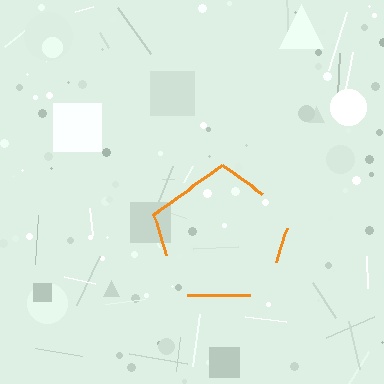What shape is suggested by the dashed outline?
The dashed outline suggests a pentagon.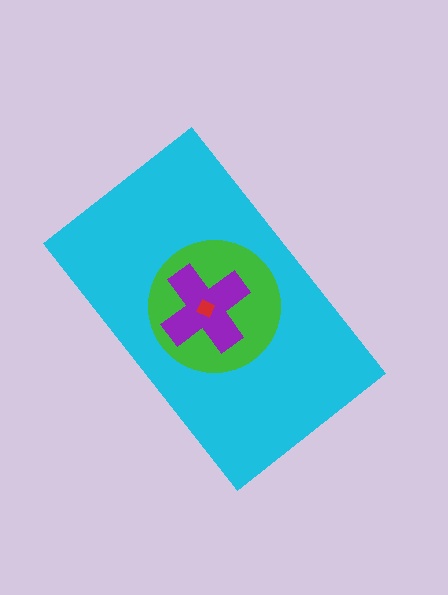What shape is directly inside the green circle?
The purple cross.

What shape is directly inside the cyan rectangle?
The green circle.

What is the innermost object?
The red square.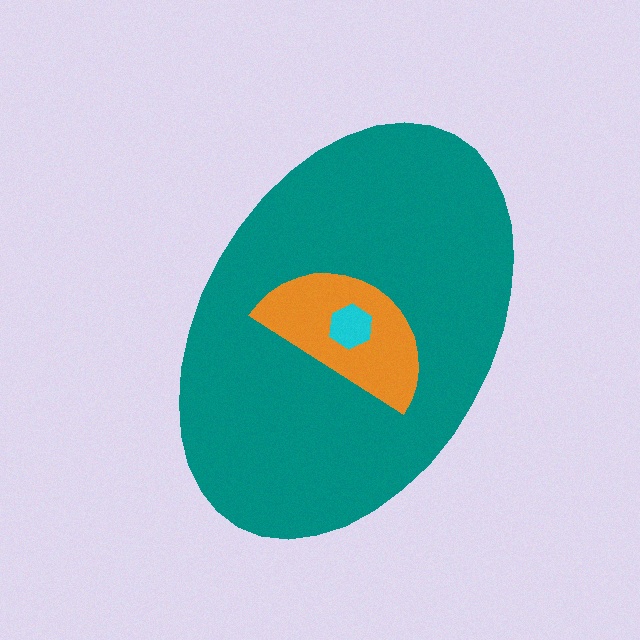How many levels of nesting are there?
3.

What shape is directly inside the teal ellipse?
The orange semicircle.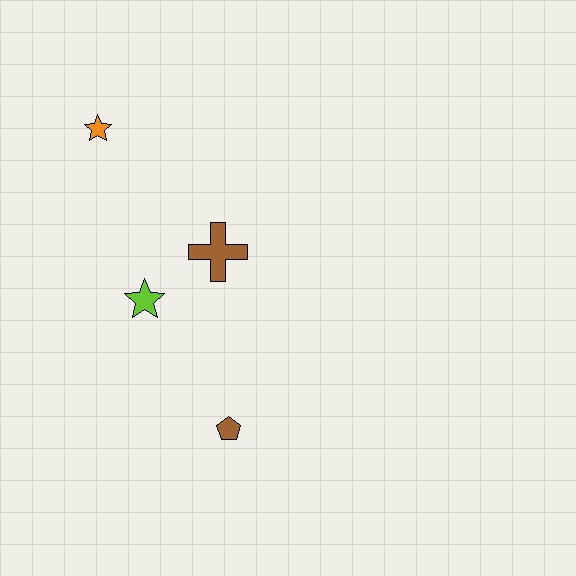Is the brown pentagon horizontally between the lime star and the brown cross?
No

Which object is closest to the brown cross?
The lime star is closest to the brown cross.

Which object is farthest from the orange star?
The brown pentagon is farthest from the orange star.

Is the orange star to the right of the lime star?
No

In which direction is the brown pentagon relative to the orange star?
The brown pentagon is below the orange star.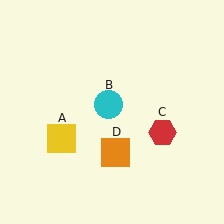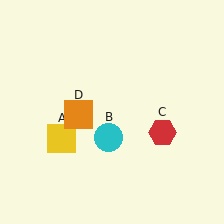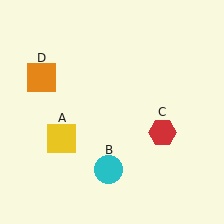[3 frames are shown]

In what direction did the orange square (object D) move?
The orange square (object D) moved up and to the left.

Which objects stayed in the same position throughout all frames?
Yellow square (object A) and red hexagon (object C) remained stationary.